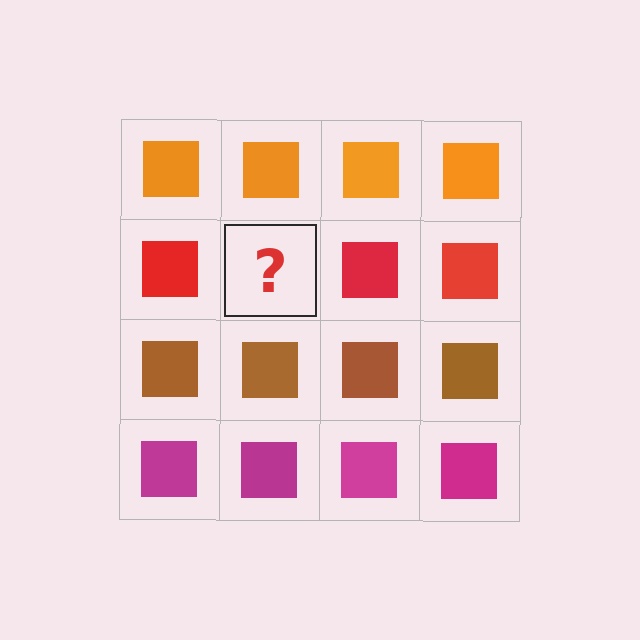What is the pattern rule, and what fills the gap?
The rule is that each row has a consistent color. The gap should be filled with a red square.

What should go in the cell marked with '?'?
The missing cell should contain a red square.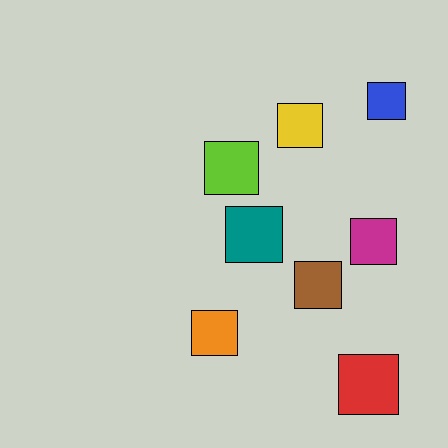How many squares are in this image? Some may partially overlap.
There are 8 squares.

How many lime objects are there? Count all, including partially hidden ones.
There is 1 lime object.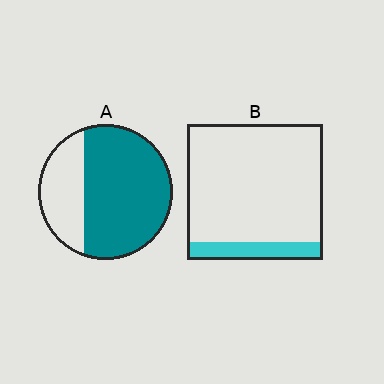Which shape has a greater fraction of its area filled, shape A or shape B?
Shape A.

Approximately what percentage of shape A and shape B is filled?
A is approximately 70% and B is approximately 15%.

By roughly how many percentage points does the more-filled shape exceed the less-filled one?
By roughly 55 percentage points (A over B).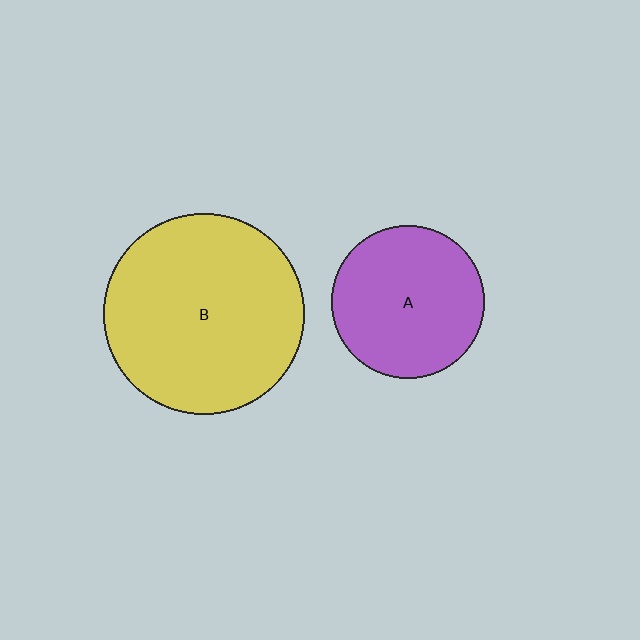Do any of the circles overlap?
No, none of the circles overlap.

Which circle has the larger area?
Circle B (yellow).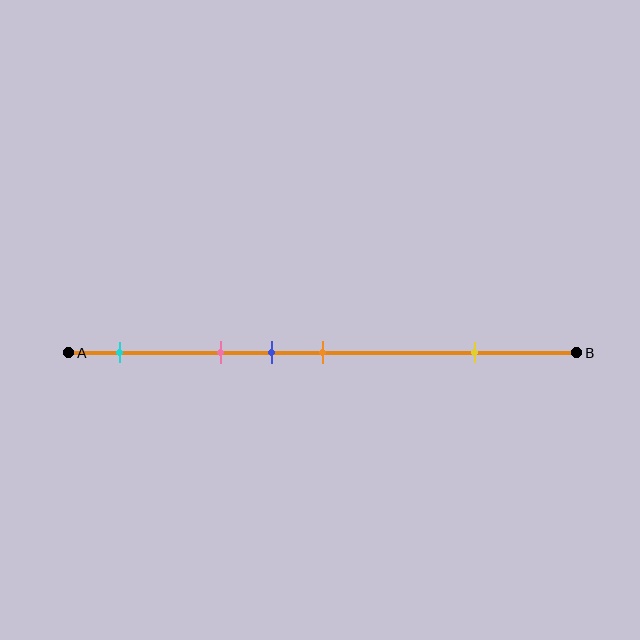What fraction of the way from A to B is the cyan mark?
The cyan mark is approximately 10% (0.1) of the way from A to B.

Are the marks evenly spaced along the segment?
No, the marks are not evenly spaced.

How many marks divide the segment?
There are 5 marks dividing the segment.